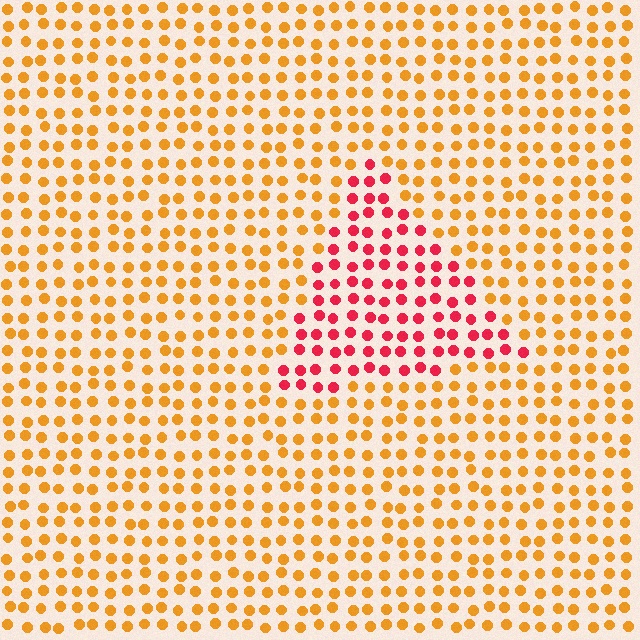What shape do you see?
I see a triangle.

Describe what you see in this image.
The image is filled with small orange elements in a uniform arrangement. A triangle-shaped region is visible where the elements are tinted to a slightly different hue, forming a subtle color boundary.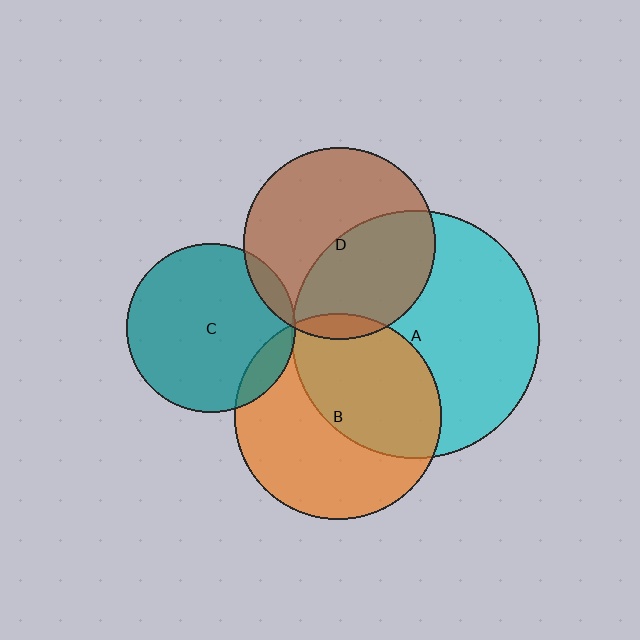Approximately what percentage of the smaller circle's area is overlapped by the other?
Approximately 5%.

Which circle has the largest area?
Circle A (cyan).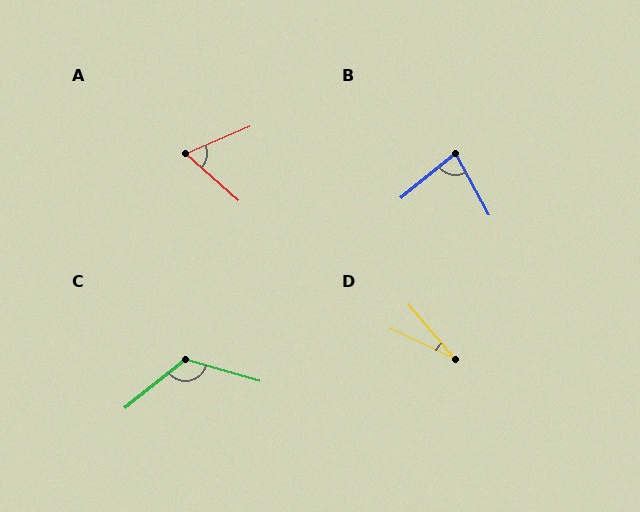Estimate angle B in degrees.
Approximately 79 degrees.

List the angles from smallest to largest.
D (25°), A (64°), B (79°), C (125°).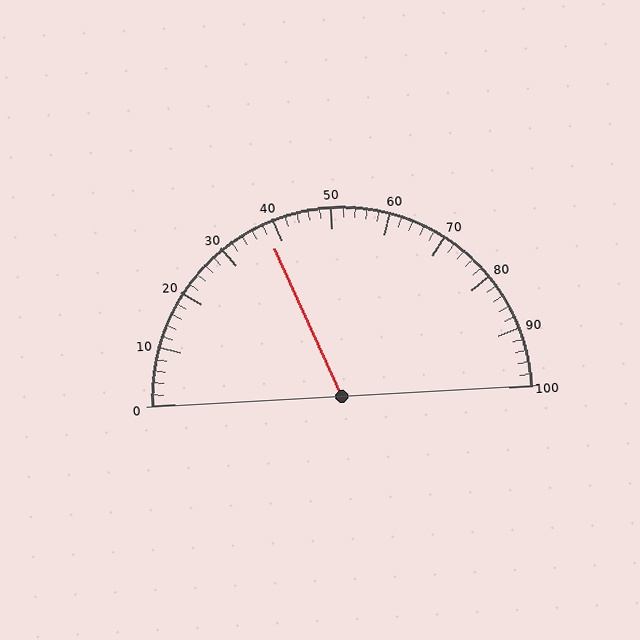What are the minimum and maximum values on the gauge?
The gauge ranges from 0 to 100.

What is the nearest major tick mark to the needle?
The nearest major tick mark is 40.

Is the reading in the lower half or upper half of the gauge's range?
The reading is in the lower half of the range (0 to 100).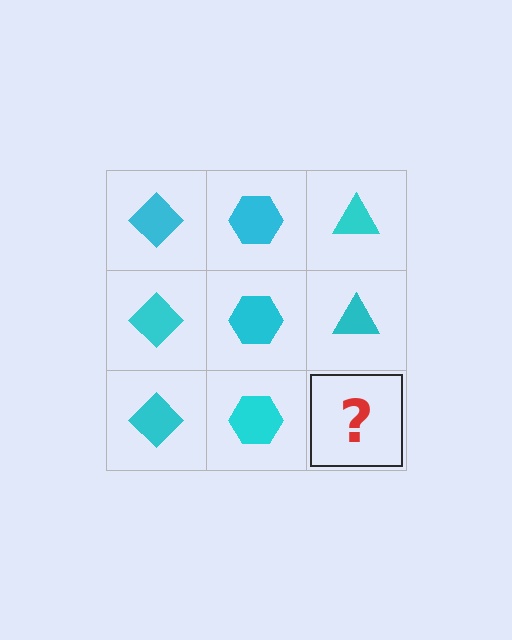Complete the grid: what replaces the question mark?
The question mark should be replaced with a cyan triangle.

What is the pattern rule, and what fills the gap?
The rule is that each column has a consistent shape. The gap should be filled with a cyan triangle.